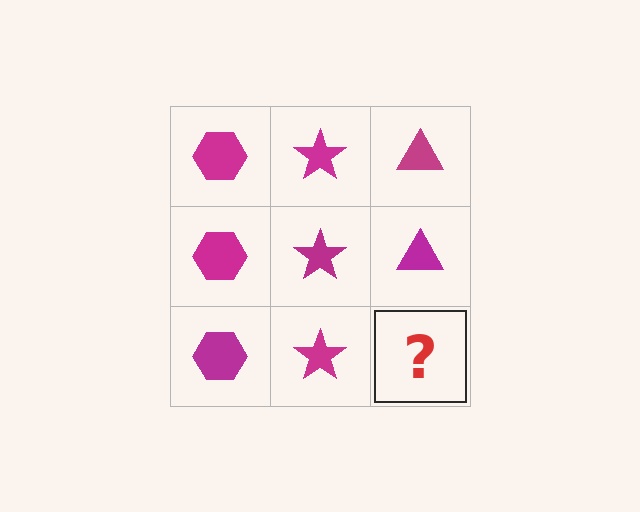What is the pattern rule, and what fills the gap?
The rule is that each column has a consistent shape. The gap should be filled with a magenta triangle.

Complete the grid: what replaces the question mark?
The question mark should be replaced with a magenta triangle.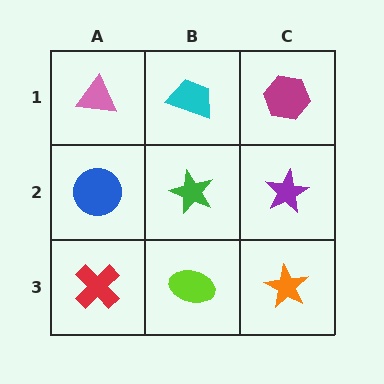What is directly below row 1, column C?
A purple star.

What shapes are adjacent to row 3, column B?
A green star (row 2, column B), a red cross (row 3, column A), an orange star (row 3, column C).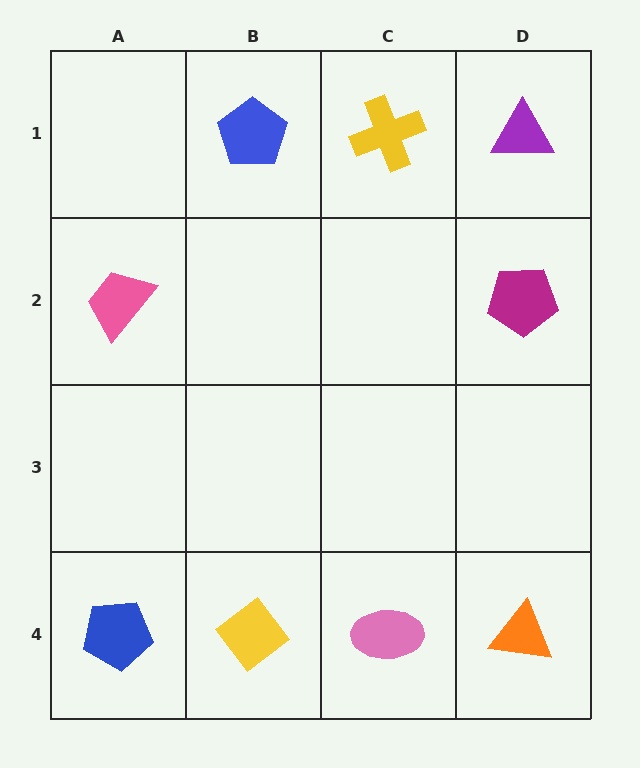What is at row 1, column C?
A yellow cross.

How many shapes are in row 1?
3 shapes.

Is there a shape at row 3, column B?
No, that cell is empty.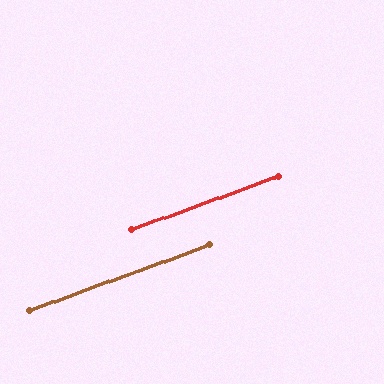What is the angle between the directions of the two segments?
Approximately 0 degrees.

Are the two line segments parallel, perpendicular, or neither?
Parallel — their directions differ by only 0.1°.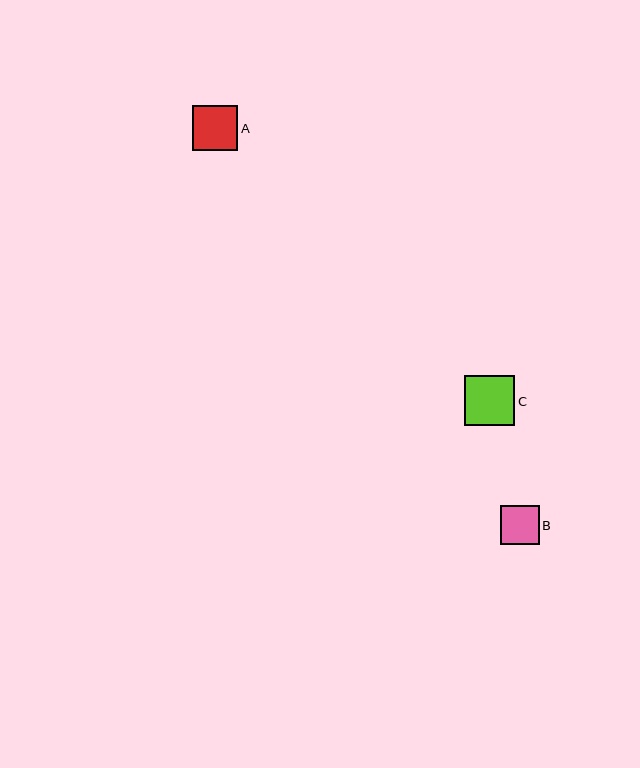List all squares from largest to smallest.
From largest to smallest: C, A, B.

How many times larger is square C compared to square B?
Square C is approximately 1.3 times the size of square B.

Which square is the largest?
Square C is the largest with a size of approximately 50 pixels.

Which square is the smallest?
Square B is the smallest with a size of approximately 39 pixels.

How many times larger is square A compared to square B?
Square A is approximately 1.2 times the size of square B.